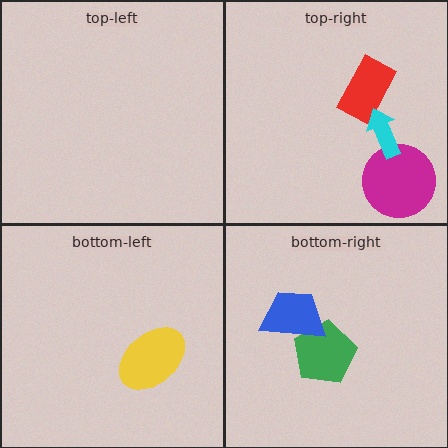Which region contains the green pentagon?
The bottom-right region.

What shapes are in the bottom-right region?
The green pentagon, the blue trapezoid.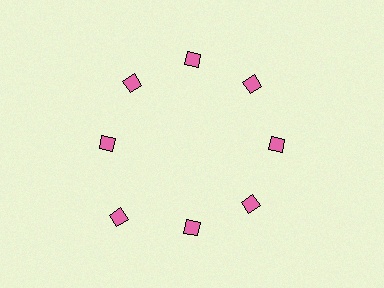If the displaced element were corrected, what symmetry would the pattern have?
It would have 8-fold rotational symmetry — the pattern would map onto itself every 45 degrees.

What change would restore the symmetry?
The symmetry would be restored by moving it inward, back onto the ring so that all 8 diamonds sit at equal angles and equal distance from the center.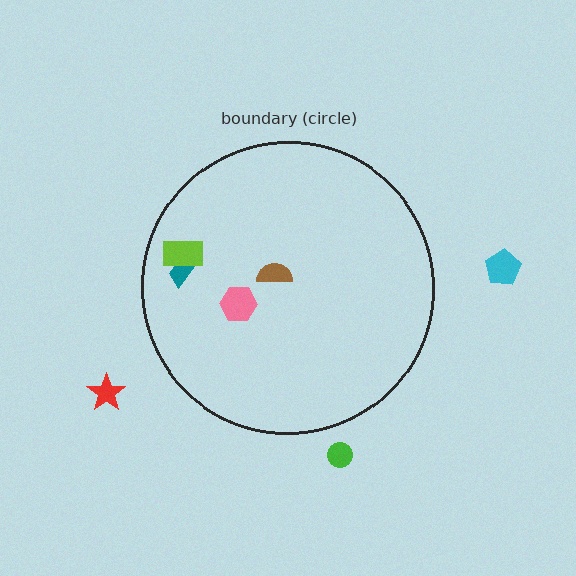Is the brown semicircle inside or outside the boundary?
Inside.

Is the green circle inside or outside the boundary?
Outside.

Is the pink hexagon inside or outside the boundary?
Inside.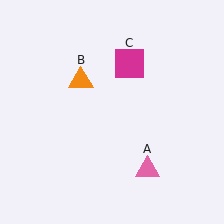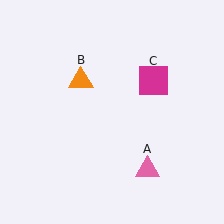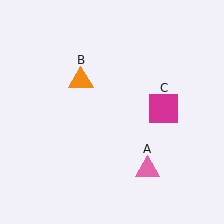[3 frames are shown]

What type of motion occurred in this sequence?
The magenta square (object C) rotated clockwise around the center of the scene.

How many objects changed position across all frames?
1 object changed position: magenta square (object C).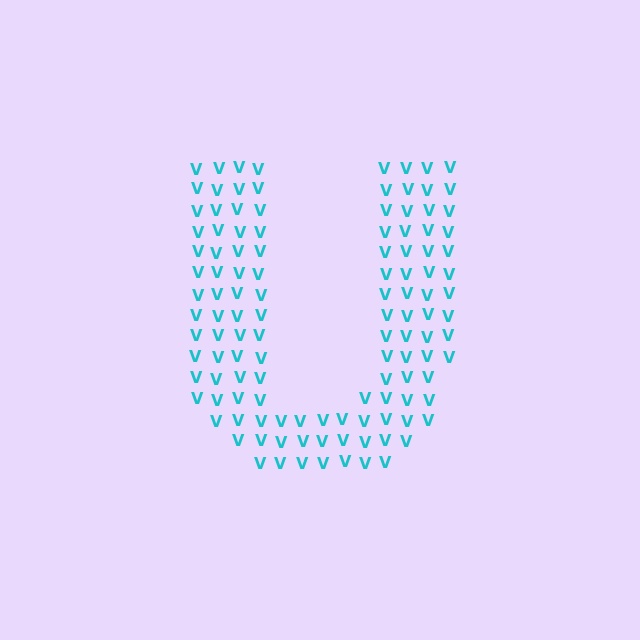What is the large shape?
The large shape is the letter U.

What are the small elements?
The small elements are letter V's.